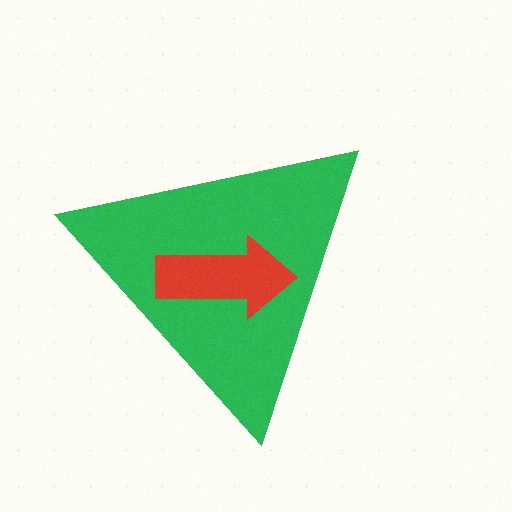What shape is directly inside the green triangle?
The red arrow.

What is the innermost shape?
The red arrow.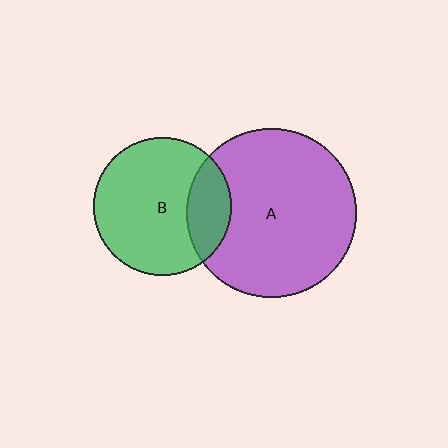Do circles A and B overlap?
Yes.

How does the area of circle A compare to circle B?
Approximately 1.5 times.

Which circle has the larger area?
Circle A (purple).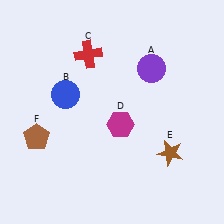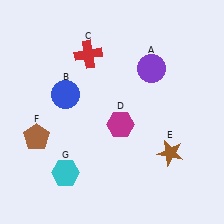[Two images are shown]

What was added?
A cyan hexagon (G) was added in Image 2.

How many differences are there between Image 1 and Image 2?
There is 1 difference between the two images.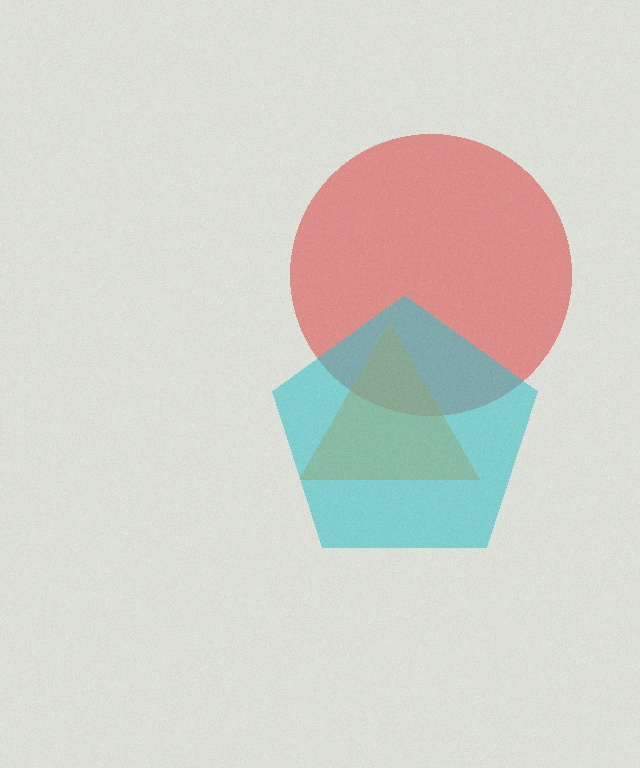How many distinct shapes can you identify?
There are 3 distinct shapes: a red circle, an orange triangle, a cyan pentagon.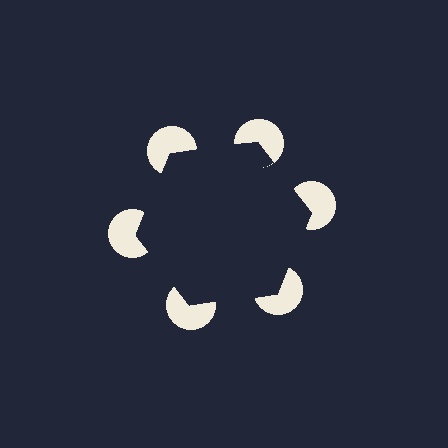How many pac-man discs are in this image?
There are 6 — one at each vertex of the illusory hexagon.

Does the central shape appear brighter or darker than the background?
It typically appears slightly darker than the background, even though no actual brightness change is drawn.